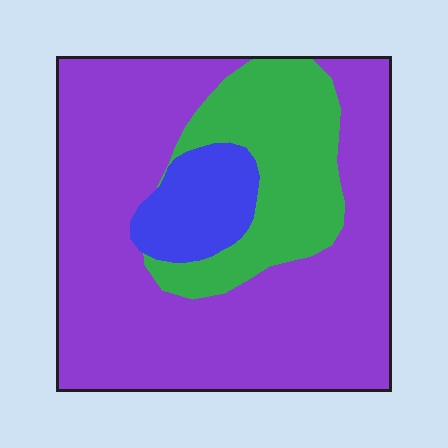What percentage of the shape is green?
Green covers 22% of the shape.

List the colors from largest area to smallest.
From largest to smallest: purple, green, blue.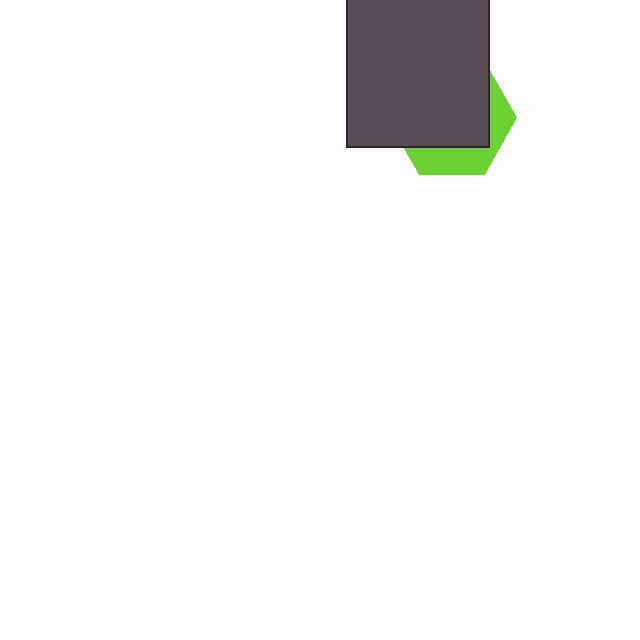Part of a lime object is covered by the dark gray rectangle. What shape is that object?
It is a hexagon.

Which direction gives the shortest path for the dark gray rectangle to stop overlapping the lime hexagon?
Moving up gives the shortest separation.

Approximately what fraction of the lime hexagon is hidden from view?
Roughly 69% of the lime hexagon is hidden behind the dark gray rectangle.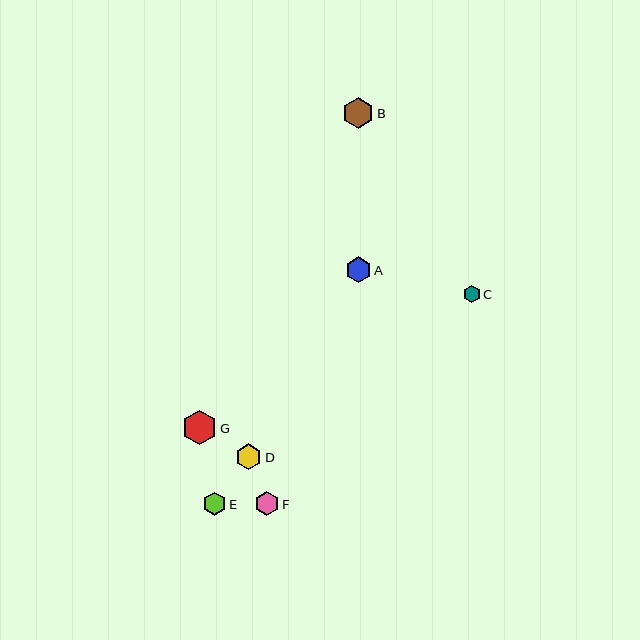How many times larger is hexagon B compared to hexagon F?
Hexagon B is approximately 1.3 times the size of hexagon F.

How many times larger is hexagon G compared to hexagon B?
Hexagon G is approximately 1.1 times the size of hexagon B.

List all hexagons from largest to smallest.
From largest to smallest: G, B, A, D, F, E, C.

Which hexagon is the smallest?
Hexagon C is the smallest with a size of approximately 17 pixels.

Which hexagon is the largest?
Hexagon G is the largest with a size of approximately 35 pixels.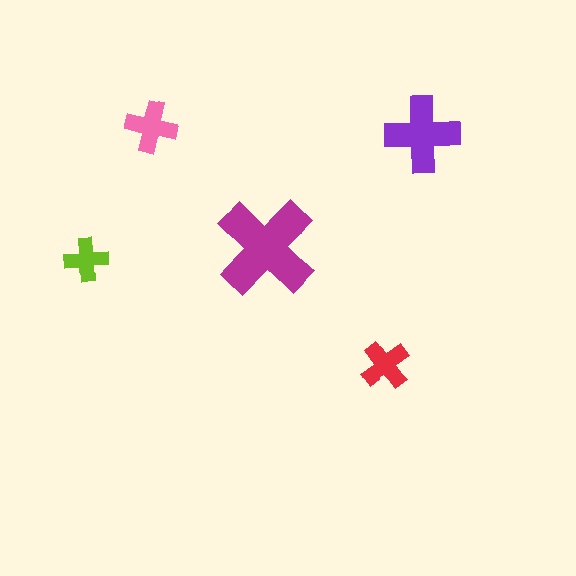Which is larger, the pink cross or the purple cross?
The purple one.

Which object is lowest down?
The red cross is bottommost.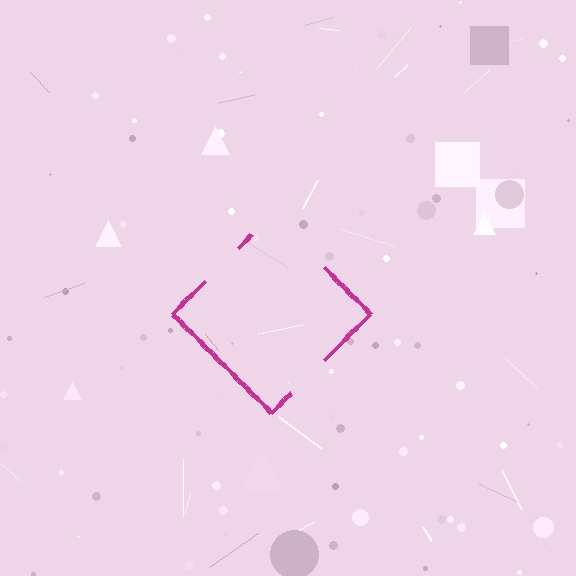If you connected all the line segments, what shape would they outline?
They would outline a diamond.